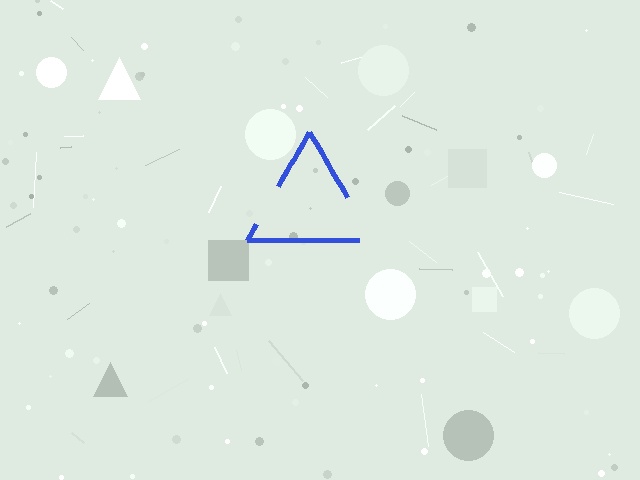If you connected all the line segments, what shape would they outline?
They would outline a triangle.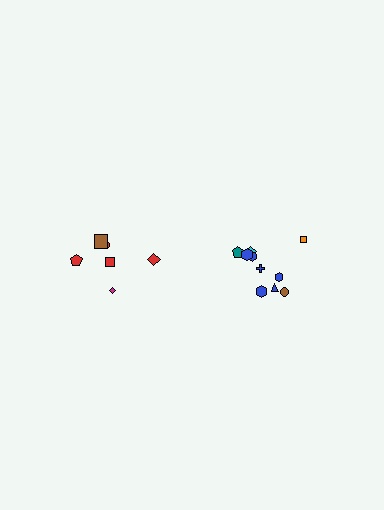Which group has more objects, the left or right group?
The right group.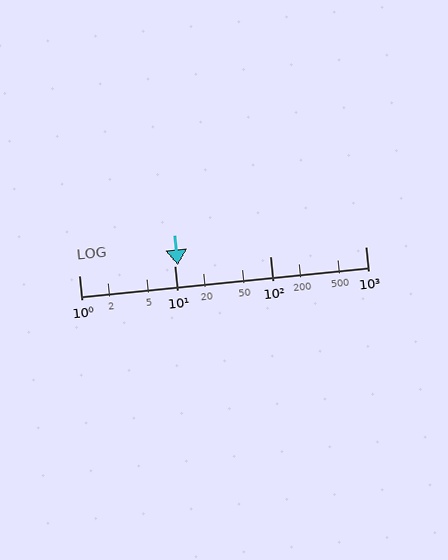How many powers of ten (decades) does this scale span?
The scale spans 3 decades, from 1 to 1000.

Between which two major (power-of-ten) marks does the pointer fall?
The pointer is between 10 and 100.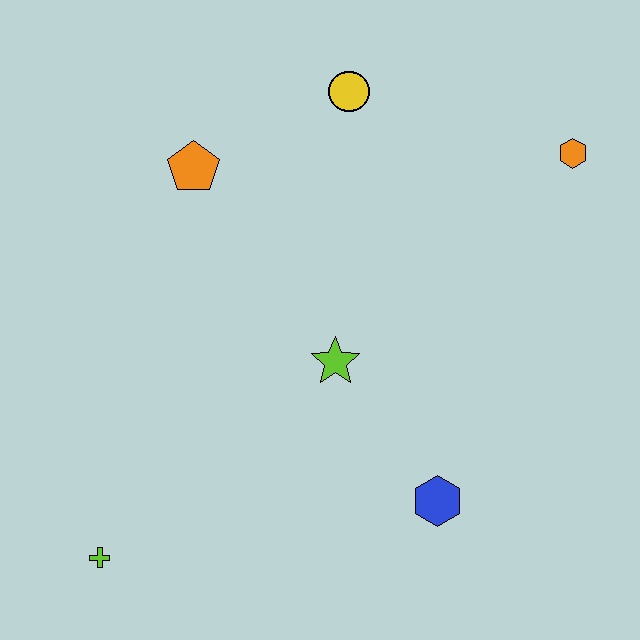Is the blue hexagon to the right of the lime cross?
Yes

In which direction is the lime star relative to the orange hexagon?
The lime star is to the left of the orange hexagon.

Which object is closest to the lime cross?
The lime star is closest to the lime cross.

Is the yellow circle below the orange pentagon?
No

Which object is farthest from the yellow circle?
The lime cross is farthest from the yellow circle.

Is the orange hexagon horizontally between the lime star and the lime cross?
No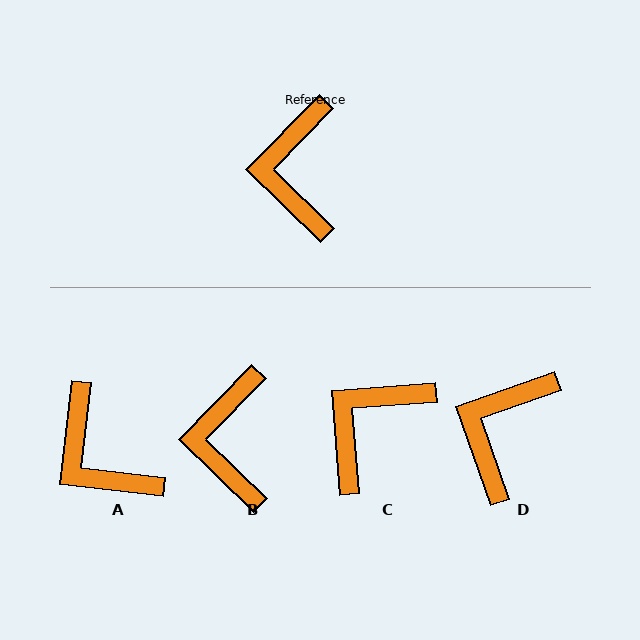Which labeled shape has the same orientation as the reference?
B.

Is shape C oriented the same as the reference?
No, it is off by about 41 degrees.